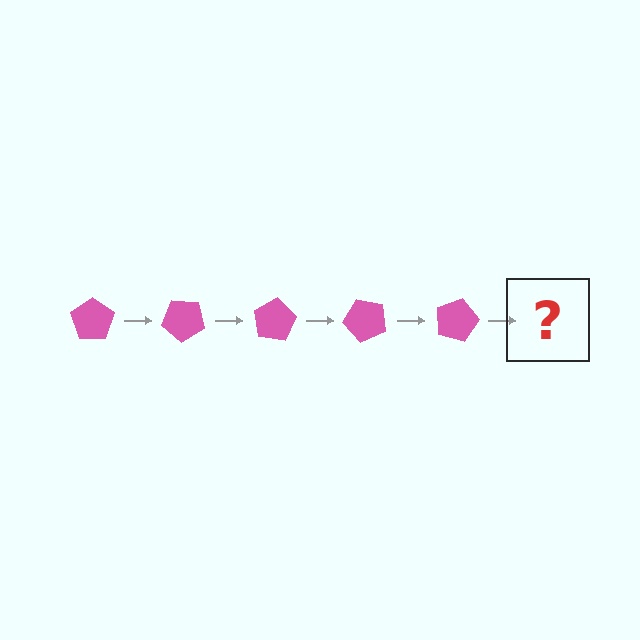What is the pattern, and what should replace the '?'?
The pattern is that the pentagon rotates 40 degrees each step. The '?' should be a pink pentagon rotated 200 degrees.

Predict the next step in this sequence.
The next step is a pink pentagon rotated 200 degrees.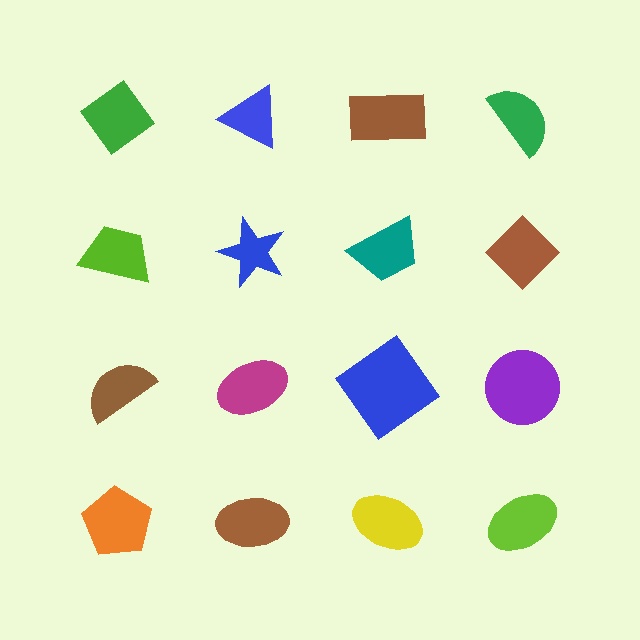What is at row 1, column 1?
A green diamond.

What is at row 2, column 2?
A blue star.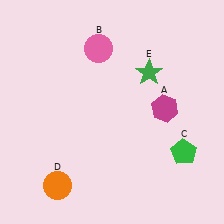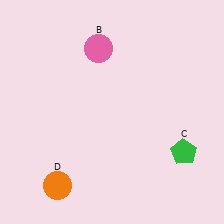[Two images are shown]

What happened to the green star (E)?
The green star (E) was removed in Image 2. It was in the top-right area of Image 1.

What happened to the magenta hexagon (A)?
The magenta hexagon (A) was removed in Image 2. It was in the top-right area of Image 1.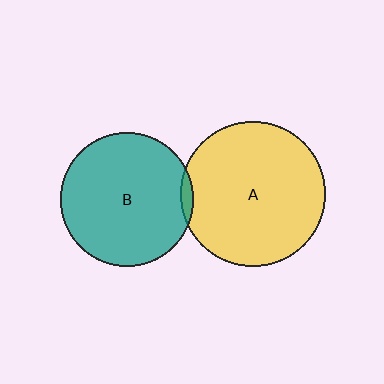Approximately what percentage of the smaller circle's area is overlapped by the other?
Approximately 5%.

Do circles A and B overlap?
Yes.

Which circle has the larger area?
Circle A (yellow).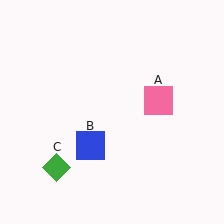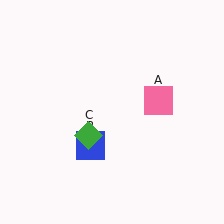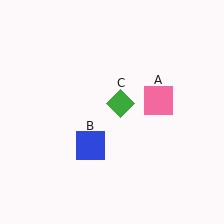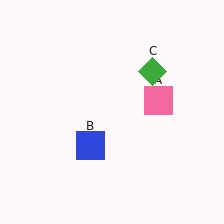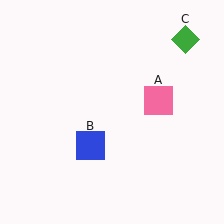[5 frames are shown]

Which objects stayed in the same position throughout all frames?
Pink square (object A) and blue square (object B) remained stationary.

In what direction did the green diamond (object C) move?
The green diamond (object C) moved up and to the right.